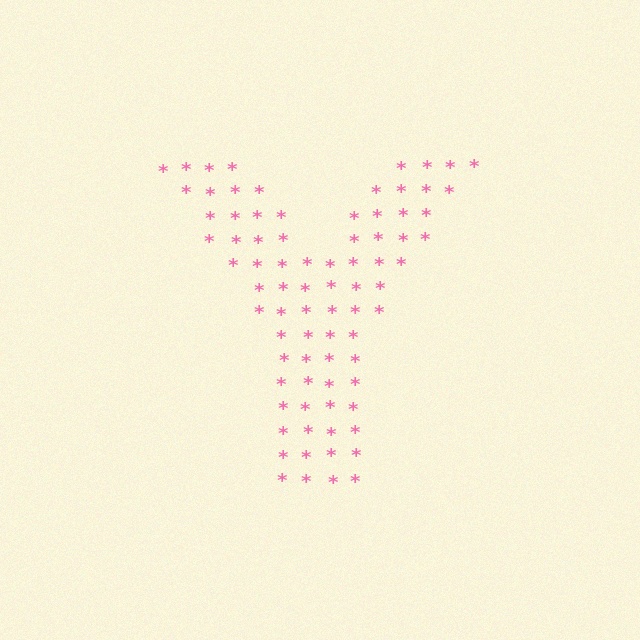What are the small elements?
The small elements are asterisks.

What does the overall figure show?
The overall figure shows the letter Y.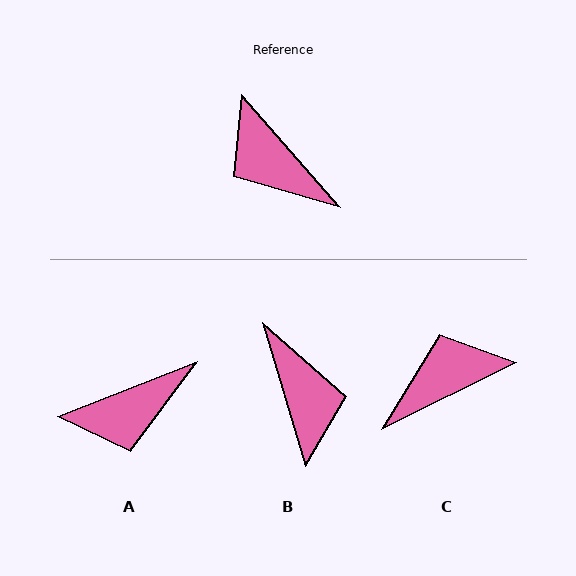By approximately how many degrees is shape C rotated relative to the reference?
Approximately 105 degrees clockwise.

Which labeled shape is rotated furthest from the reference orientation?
B, about 155 degrees away.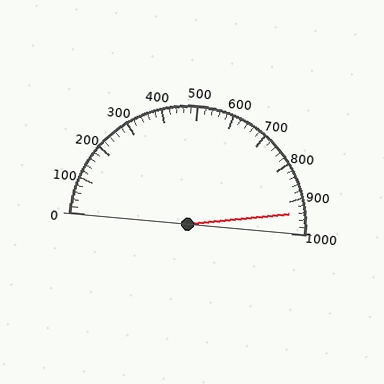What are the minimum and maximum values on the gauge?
The gauge ranges from 0 to 1000.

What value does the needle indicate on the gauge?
The needle indicates approximately 940.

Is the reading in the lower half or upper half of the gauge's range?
The reading is in the upper half of the range (0 to 1000).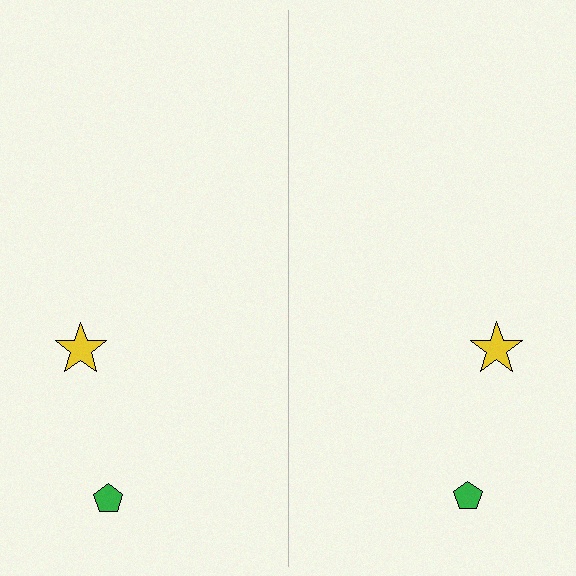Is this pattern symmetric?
Yes, this pattern has bilateral (reflection) symmetry.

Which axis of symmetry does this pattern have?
The pattern has a vertical axis of symmetry running through the center of the image.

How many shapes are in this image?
There are 4 shapes in this image.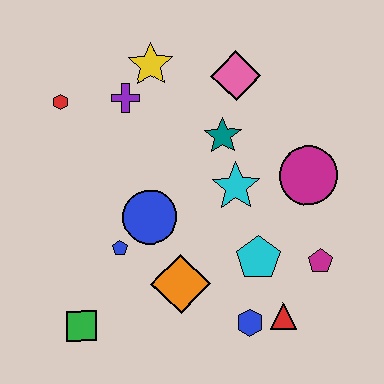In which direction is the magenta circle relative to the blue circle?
The magenta circle is to the right of the blue circle.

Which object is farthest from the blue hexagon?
The red hexagon is farthest from the blue hexagon.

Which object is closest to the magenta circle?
The cyan star is closest to the magenta circle.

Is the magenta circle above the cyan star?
Yes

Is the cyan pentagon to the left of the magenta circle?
Yes